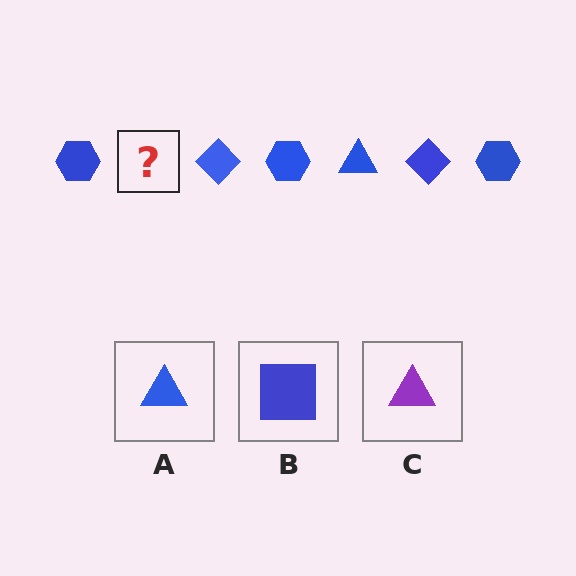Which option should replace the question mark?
Option A.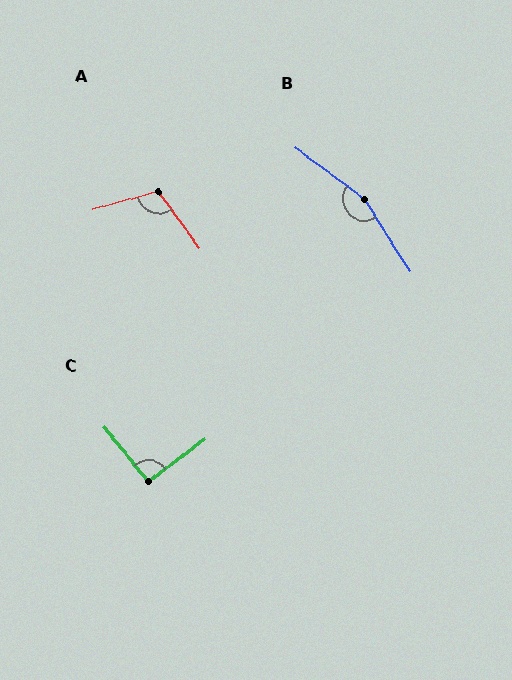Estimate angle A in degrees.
Approximately 111 degrees.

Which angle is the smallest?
C, at approximately 92 degrees.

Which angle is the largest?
B, at approximately 159 degrees.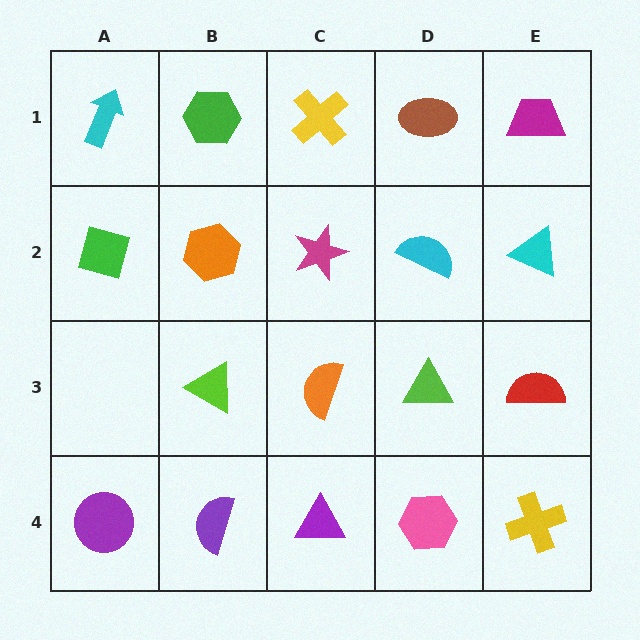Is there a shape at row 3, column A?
No, that cell is empty.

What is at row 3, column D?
A lime triangle.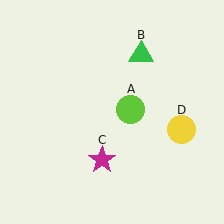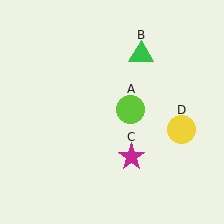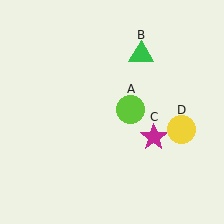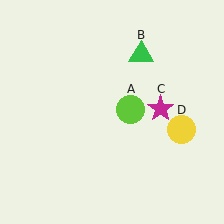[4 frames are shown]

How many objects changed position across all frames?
1 object changed position: magenta star (object C).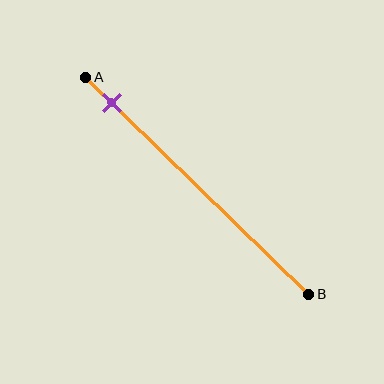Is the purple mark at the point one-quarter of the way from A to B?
No, the mark is at about 10% from A, not at the 25% one-quarter point.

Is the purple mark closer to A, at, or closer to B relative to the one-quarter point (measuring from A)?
The purple mark is closer to point A than the one-quarter point of segment AB.